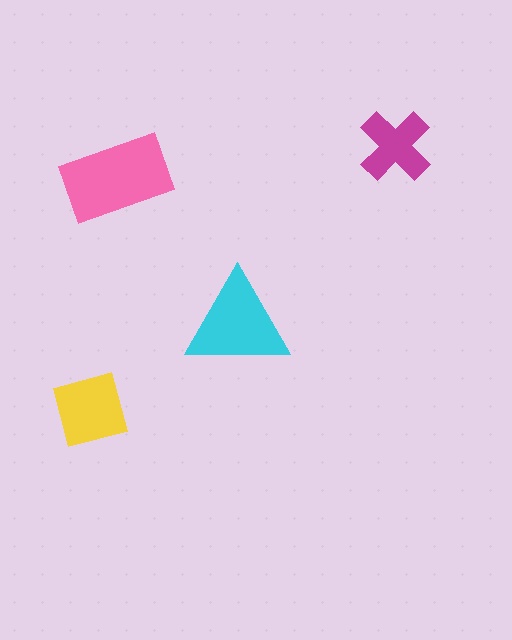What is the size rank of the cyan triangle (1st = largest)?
2nd.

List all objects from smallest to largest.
The magenta cross, the yellow square, the cyan triangle, the pink rectangle.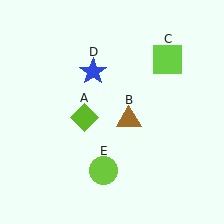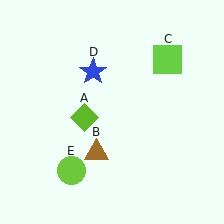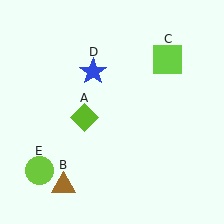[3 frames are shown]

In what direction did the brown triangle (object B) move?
The brown triangle (object B) moved down and to the left.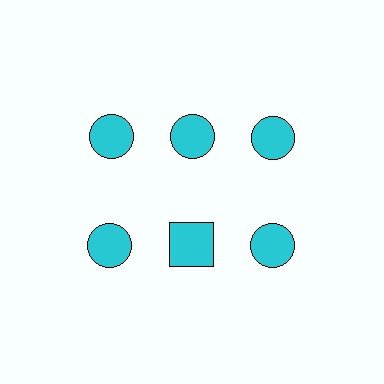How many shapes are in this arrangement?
There are 6 shapes arranged in a grid pattern.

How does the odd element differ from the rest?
It has a different shape: square instead of circle.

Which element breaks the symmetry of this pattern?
The cyan square in the second row, second from left column breaks the symmetry. All other shapes are cyan circles.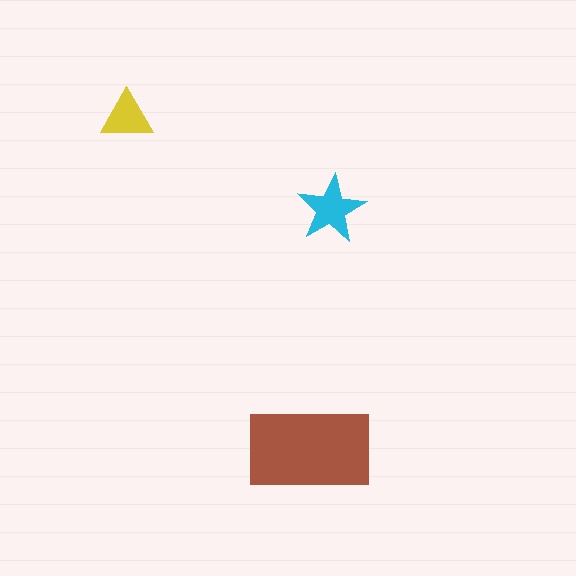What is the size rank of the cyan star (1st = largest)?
2nd.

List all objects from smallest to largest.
The yellow triangle, the cyan star, the brown rectangle.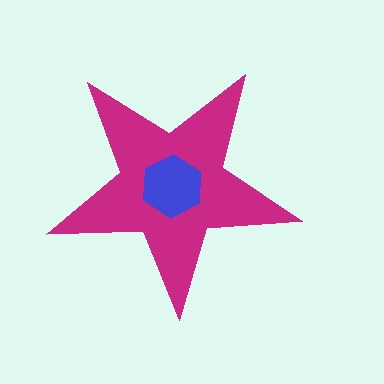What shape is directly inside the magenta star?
The blue hexagon.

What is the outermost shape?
The magenta star.